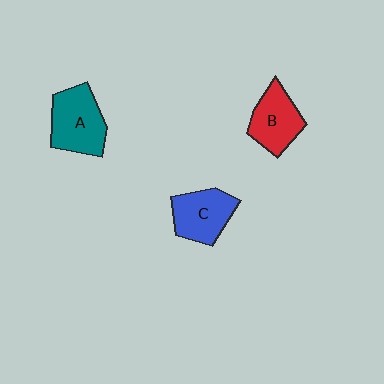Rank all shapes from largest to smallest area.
From largest to smallest: A (teal), C (blue), B (red).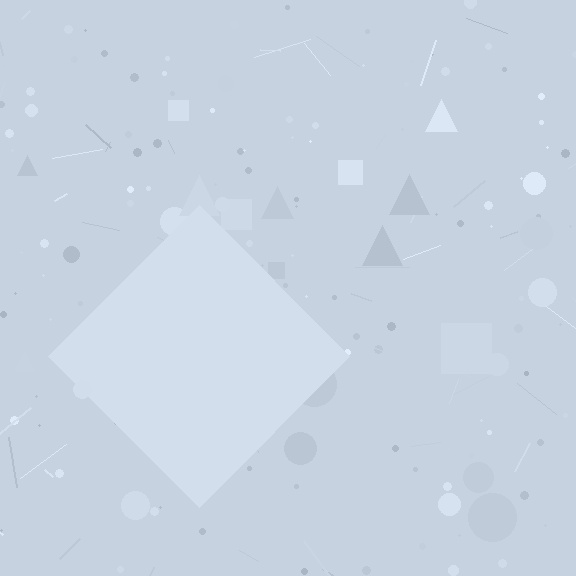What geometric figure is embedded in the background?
A diamond is embedded in the background.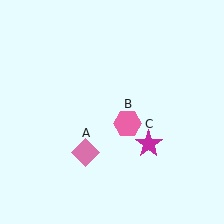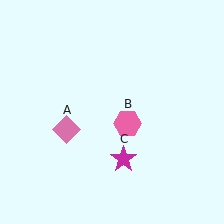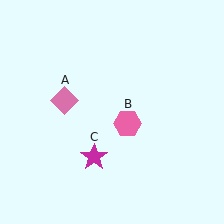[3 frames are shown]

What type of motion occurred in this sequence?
The pink diamond (object A), magenta star (object C) rotated clockwise around the center of the scene.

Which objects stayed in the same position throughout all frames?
Pink hexagon (object B) remained stationary.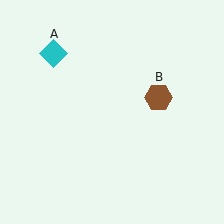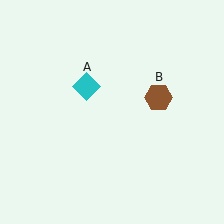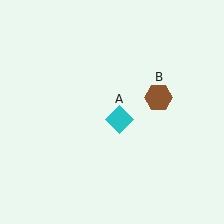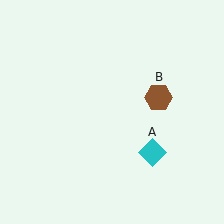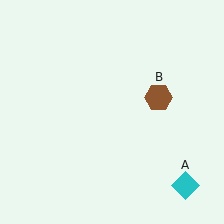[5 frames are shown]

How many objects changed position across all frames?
1 object changed position: cyan diamond (object A).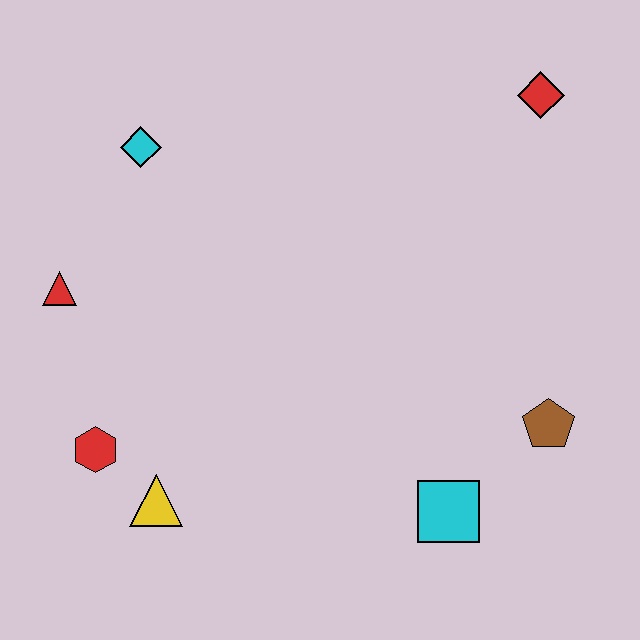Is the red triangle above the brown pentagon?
Yes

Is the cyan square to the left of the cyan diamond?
No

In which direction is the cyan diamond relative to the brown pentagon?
The cyan diamond is to the left of the brown pentagon.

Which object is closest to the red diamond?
The brown pentagon is closest to the red diamond.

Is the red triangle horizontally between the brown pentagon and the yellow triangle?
No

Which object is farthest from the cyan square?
The cyan diamond is farthest from the cyan square.